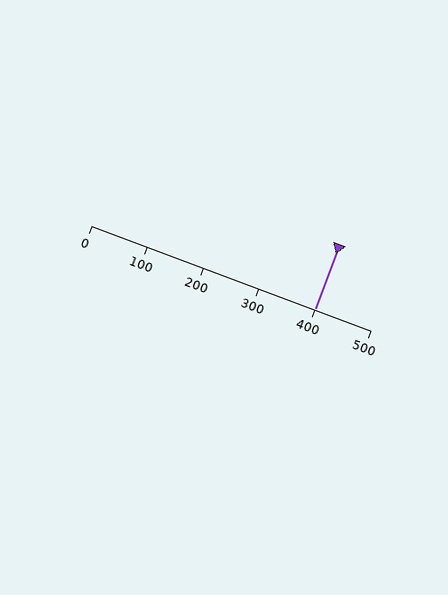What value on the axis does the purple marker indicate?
The marker indicates approximately 400.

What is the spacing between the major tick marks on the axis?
The major ticks are spaced 100 apart.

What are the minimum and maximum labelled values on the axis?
The axis runs from 0 to 500.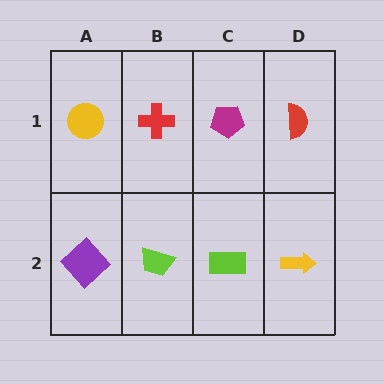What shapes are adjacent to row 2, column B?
A red cross (row 1, column B), a purple diamond (row 2, column A), a lime rectangle (row 2, column C).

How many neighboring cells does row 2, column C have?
3.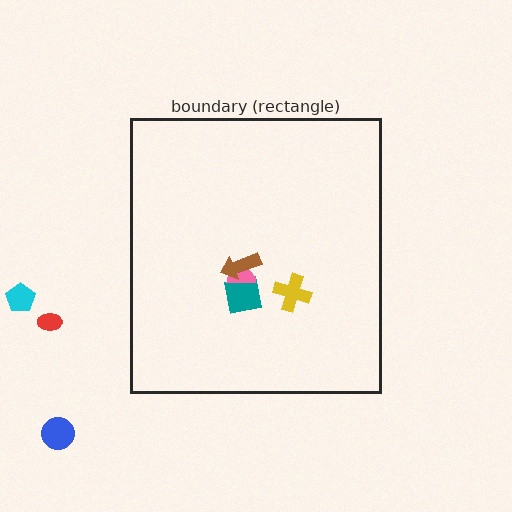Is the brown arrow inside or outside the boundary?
Inside.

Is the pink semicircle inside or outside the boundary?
Inside.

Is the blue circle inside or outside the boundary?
Outside.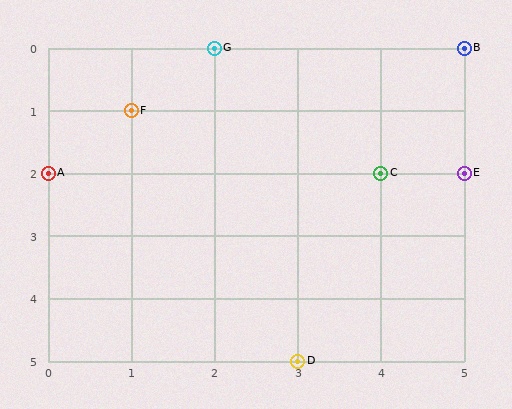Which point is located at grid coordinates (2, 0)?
Point G is at (2, 0).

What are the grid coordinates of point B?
Point B is at grid coordinates (5, 0).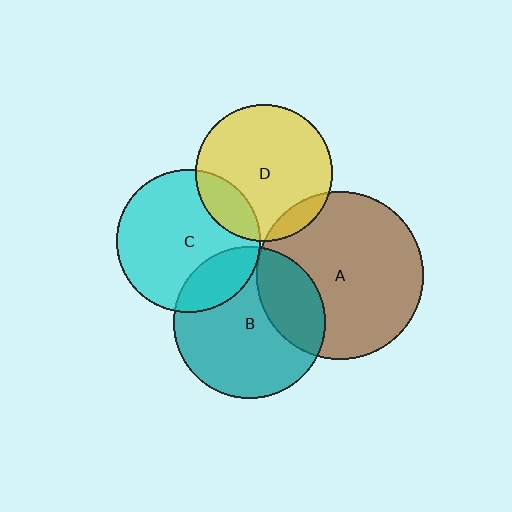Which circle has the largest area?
Circle A (brown).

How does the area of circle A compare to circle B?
Approximately 1.2 times.